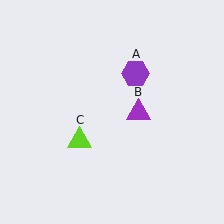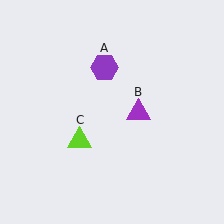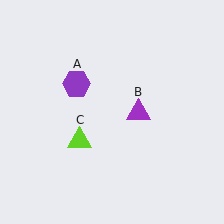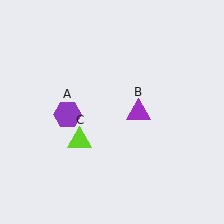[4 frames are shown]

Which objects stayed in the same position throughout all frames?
Purple triangle (object B) and lime triangle (object C) remained stationary.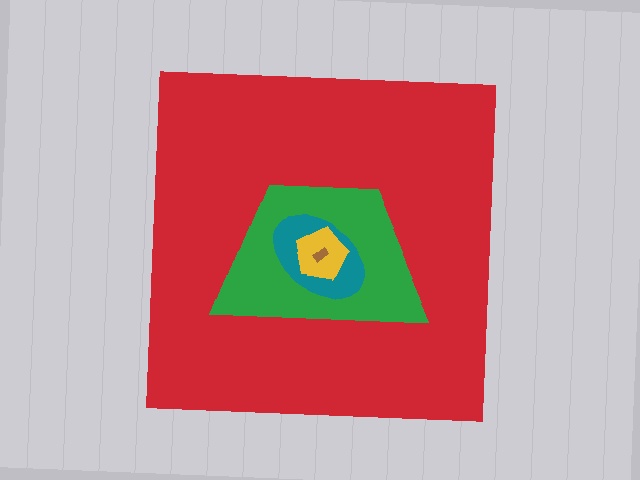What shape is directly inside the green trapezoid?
The teal ellipse.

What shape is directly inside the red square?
The green trapezoid.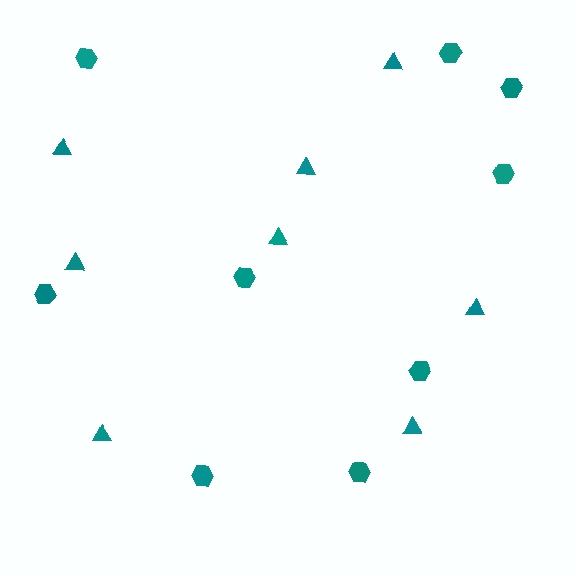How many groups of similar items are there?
There are 2 groups: one group of triangles (8) and one group of hexagons (9).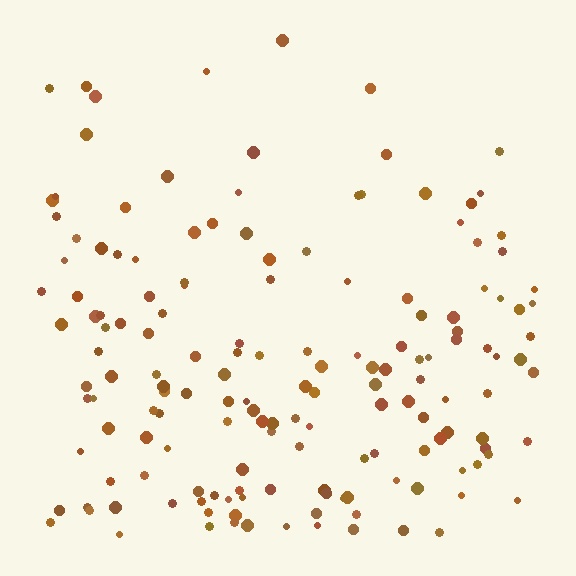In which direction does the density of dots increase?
From top to bottom, with the bottom side densest.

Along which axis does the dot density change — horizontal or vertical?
Vertical.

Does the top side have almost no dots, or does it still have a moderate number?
Still a moderate number, just noticeably fewer than the bottom.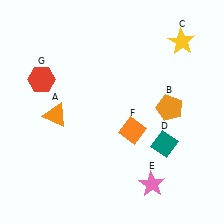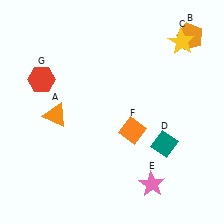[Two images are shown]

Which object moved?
The orange pentagon (B) moved up.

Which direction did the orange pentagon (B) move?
The orange pentagon (B) moved up.